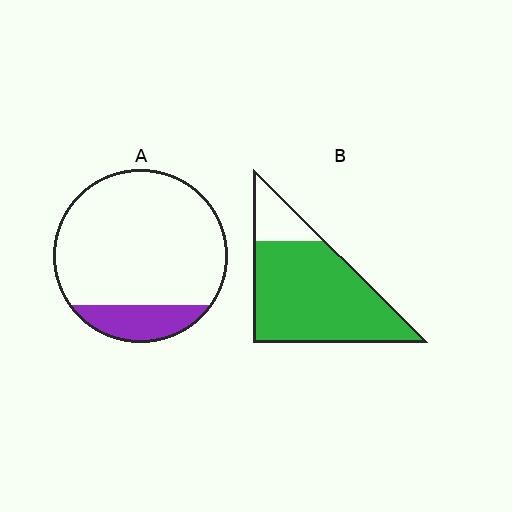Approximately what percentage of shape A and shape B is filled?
A is approximately 15% and B is approximately 85%.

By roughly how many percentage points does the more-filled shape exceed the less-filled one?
By roughly 65 percentage points (B over A).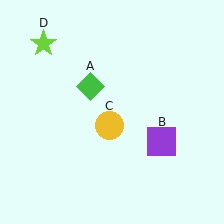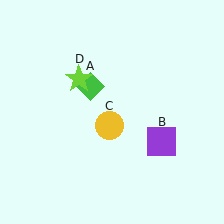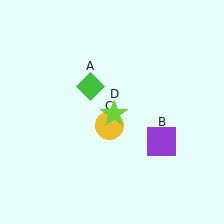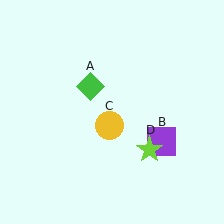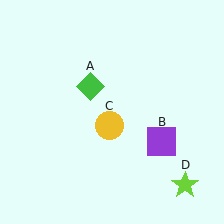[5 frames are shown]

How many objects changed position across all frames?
1 object changed position: lime star (object D).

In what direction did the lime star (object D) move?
The lime star (object D) moved down and to the right.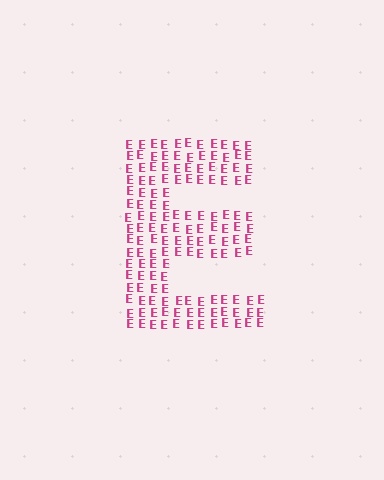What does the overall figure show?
The overall figure shows the letter E.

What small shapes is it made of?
It is made of small letter E's.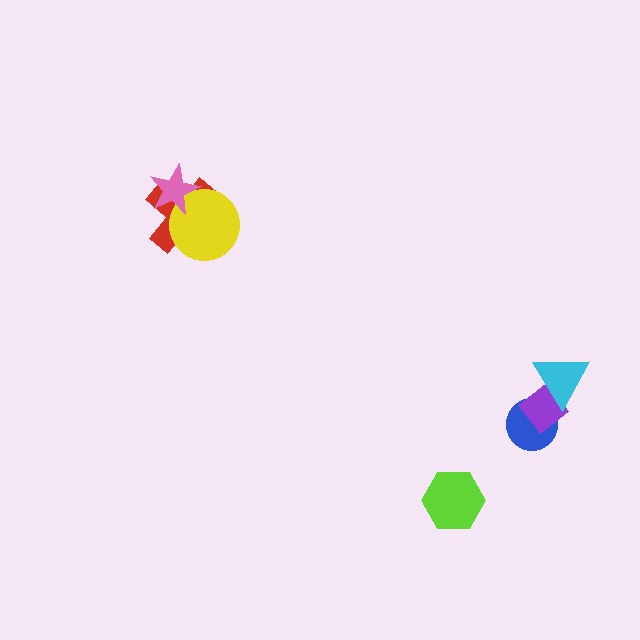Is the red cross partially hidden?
Yes, it is partially covered by another shape.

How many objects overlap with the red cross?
2 objects overlap with the red cross.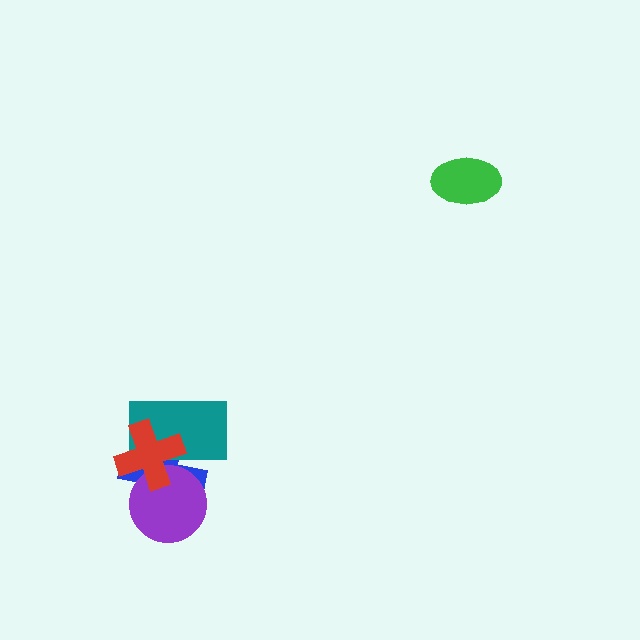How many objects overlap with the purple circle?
3 objects overlap with the purple circle.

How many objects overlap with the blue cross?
3 objects overlap with the blue cross.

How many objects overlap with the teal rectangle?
3 objects overlap with the teal rectangle.